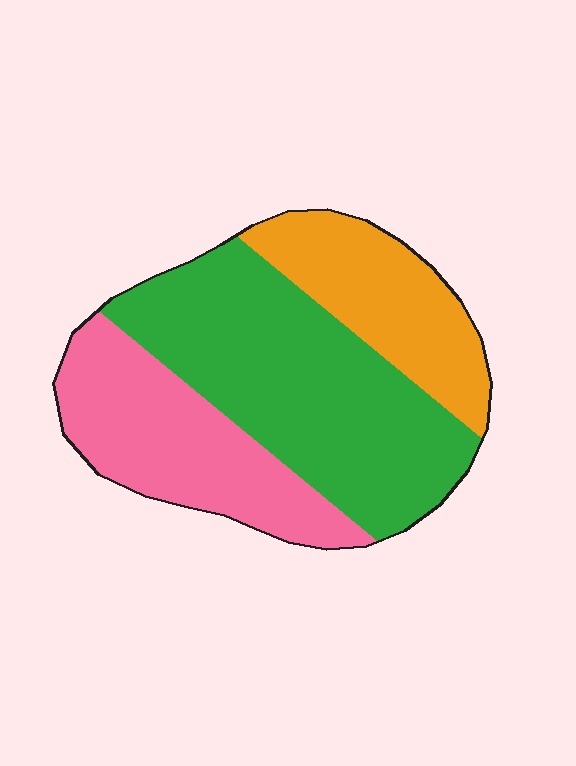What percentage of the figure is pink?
Pink covers 29% of the figure.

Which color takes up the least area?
Orange, at roughly 25%.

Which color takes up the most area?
Green, at roughly 50%.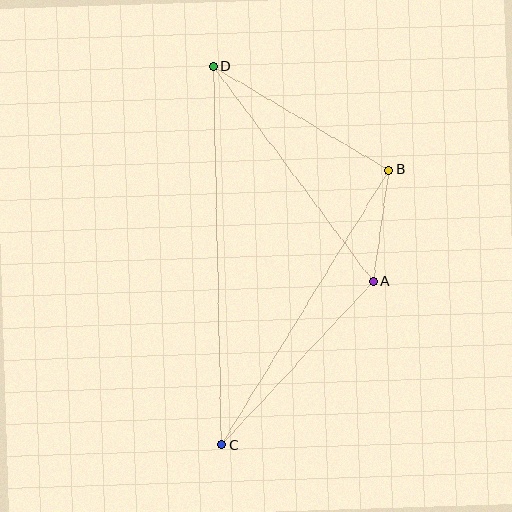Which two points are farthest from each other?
Points C and D are farthest from each other.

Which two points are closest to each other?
Points A and B are closest to each other.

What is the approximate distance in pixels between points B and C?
The distance between B and C is approximately 322 pixels.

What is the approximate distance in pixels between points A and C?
The distance between A and C is approximately 223 pixels.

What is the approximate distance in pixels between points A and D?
The distance between A and D is approximately 268 pixels.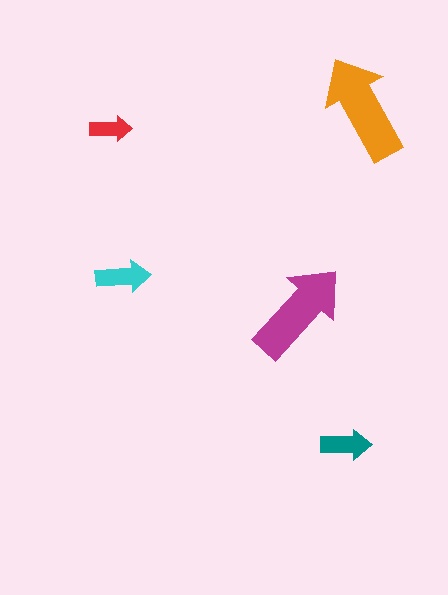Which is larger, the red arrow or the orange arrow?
The orange one.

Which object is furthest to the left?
The red arrow is leftmost.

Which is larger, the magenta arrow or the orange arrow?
The orange one.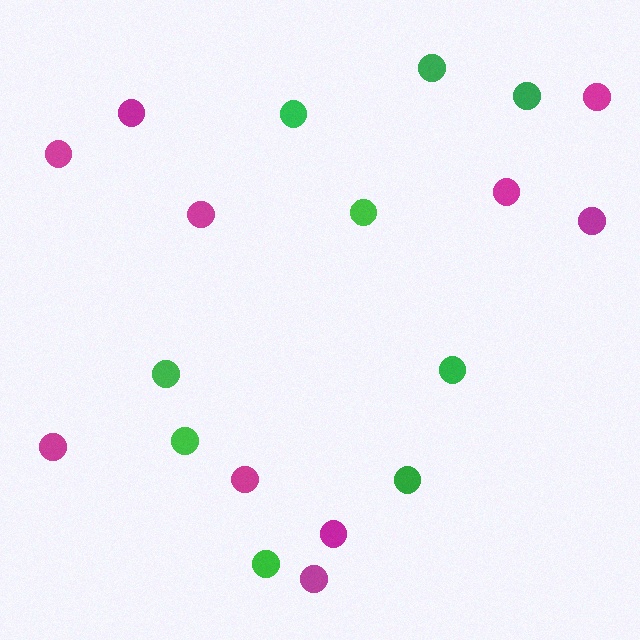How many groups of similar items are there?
There are 2 groups: one group of green circles (9) and one group of magenta circles (10).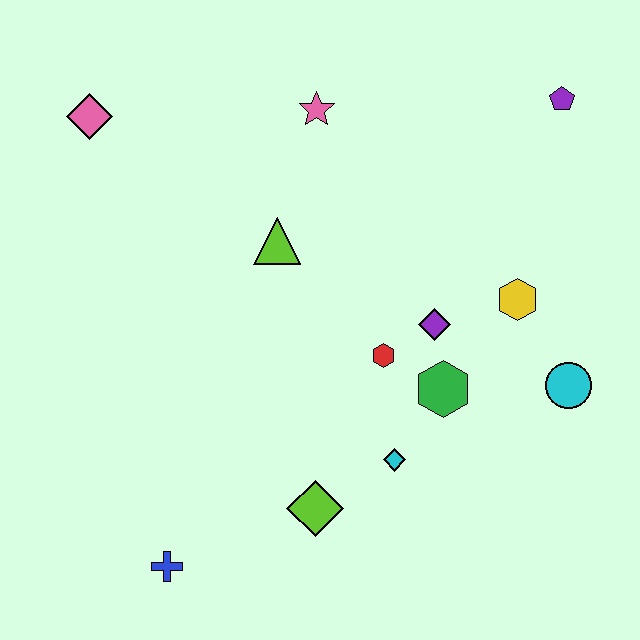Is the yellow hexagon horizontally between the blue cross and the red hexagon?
No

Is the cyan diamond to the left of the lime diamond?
No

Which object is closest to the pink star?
The lime triangle is closest to the pink star.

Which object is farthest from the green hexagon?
The pink diamond is farthest from the green hexagon.